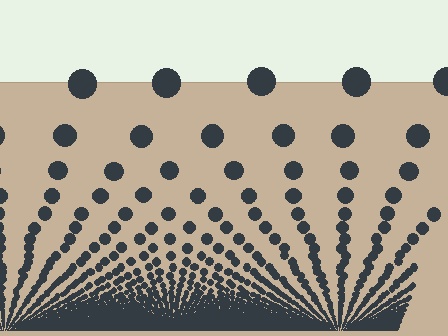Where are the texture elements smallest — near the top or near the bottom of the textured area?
Near the bottom.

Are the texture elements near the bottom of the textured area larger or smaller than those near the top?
Smaller. The gradient is inverted — elements near the bottom are smaller and denser.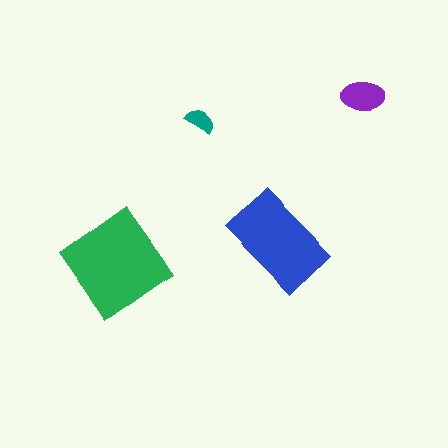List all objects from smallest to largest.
The teal semicircle, the purple ellipse, the blue rectangle, the green diamond.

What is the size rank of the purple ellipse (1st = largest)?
3rd.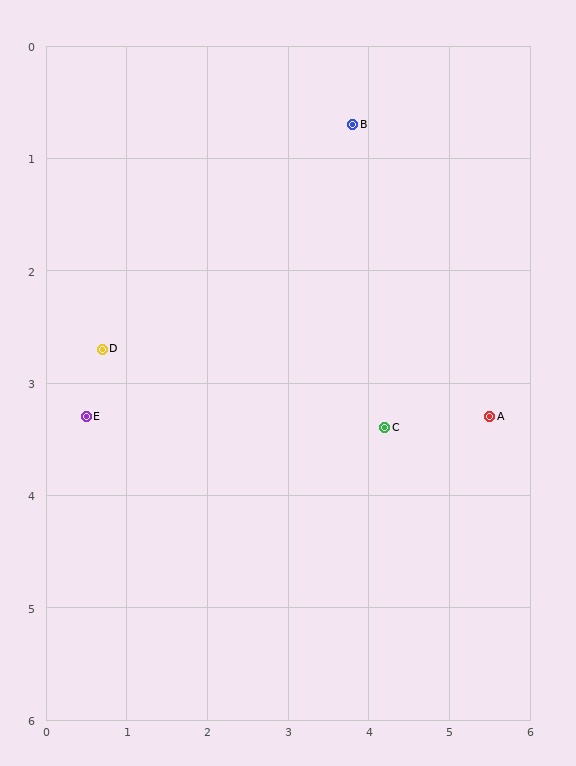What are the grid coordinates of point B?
Point B is at approximately (3.8, 0.7).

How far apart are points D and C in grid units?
Points D and C are about 3.6 grid units apart.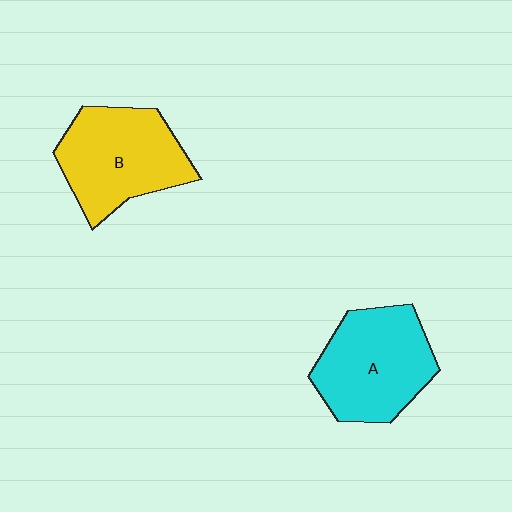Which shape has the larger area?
Shape A (cyan).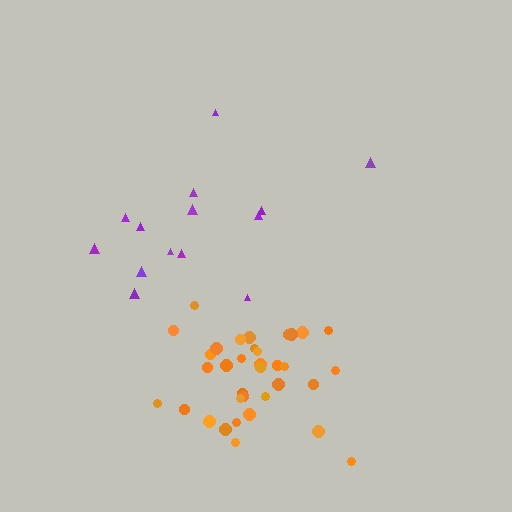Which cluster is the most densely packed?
Orange.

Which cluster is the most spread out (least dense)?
Purple.